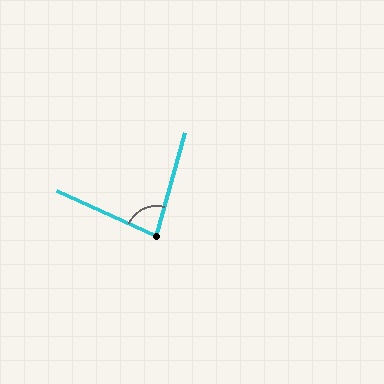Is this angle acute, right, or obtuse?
It is acute.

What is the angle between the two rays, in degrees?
Approximately 81 degrees.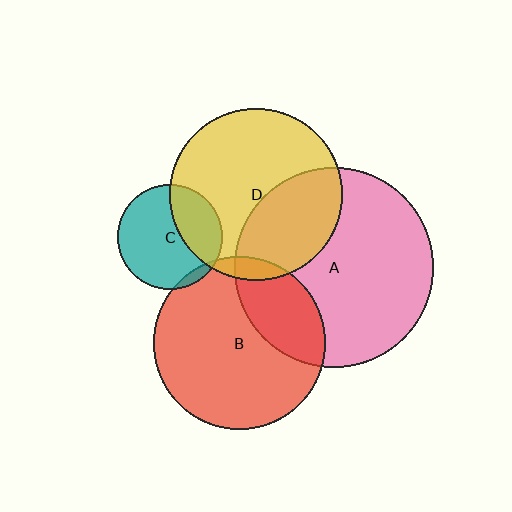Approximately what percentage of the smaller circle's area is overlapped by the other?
Approximately 35%.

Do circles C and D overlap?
Yes.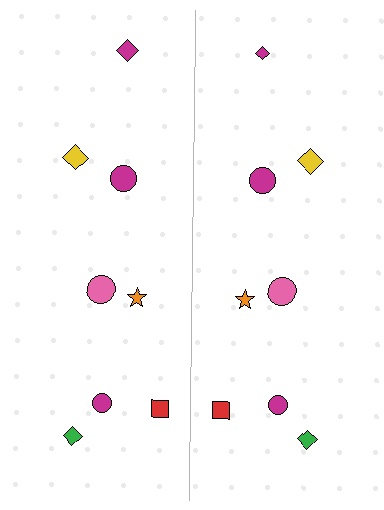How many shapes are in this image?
There are 16 shapes in this image.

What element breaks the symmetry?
The magenta diamond on the right side has a different size than its mirror counterpart.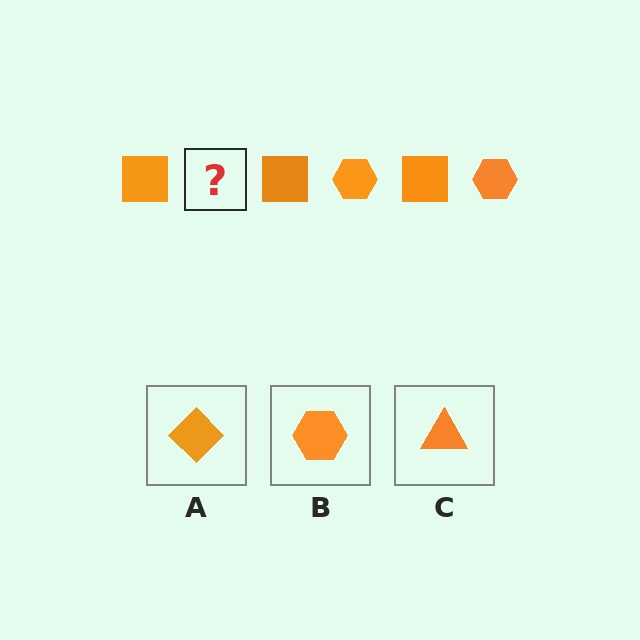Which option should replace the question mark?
Option B.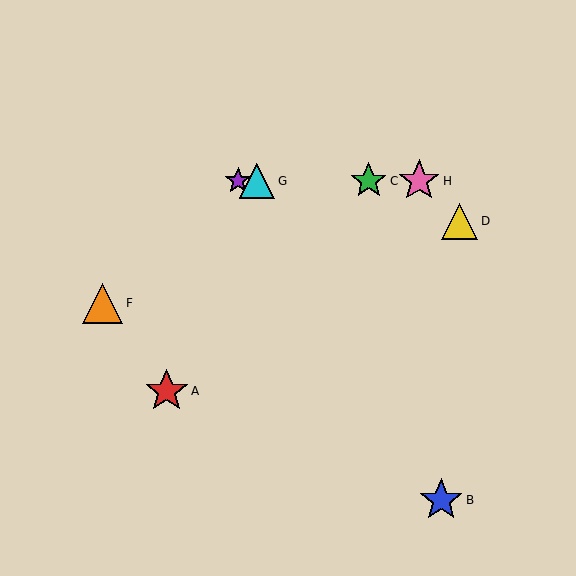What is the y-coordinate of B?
Object B is at y≈500.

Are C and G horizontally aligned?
Yes, both are at y≈181.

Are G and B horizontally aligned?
No, G is at y≈181 and B is at y≈500.